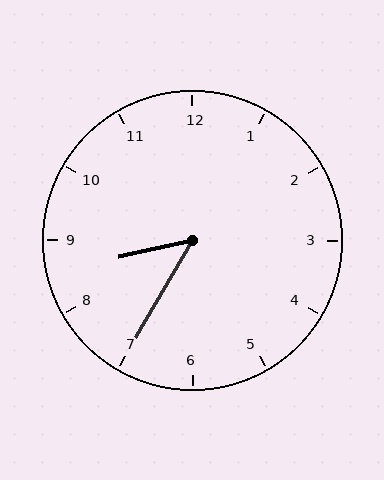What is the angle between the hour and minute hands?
Approximately 48 degrees.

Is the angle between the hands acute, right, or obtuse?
It is acute.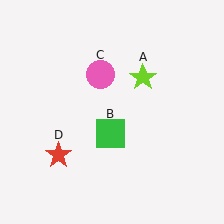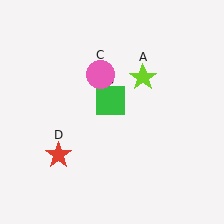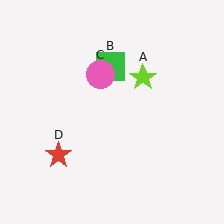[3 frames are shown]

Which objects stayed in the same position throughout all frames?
Lime star (object A) and pink circle (object C) and red star (object D) remained stationary.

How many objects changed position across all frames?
1 object changed position: green square (object B).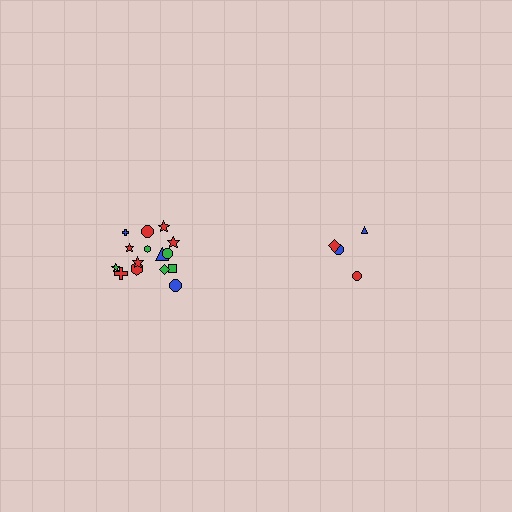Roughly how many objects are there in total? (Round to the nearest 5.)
Roughly 20 objects in total.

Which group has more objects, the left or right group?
The left group.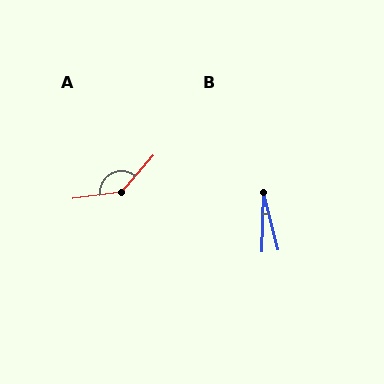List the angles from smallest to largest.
B (15°), A (139°).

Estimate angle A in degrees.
Approximately 139 degrees.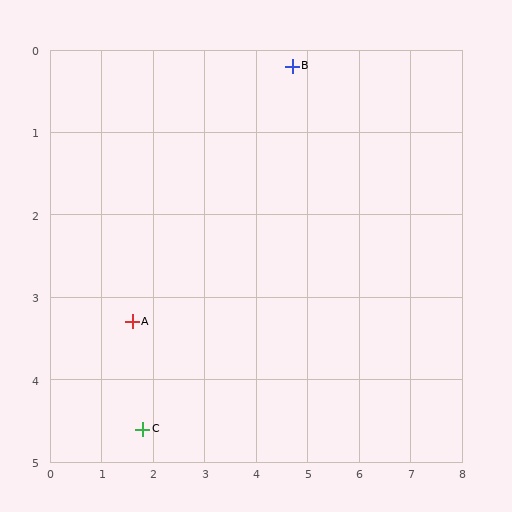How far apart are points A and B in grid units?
Points A and B are about 4.4 grid units apart.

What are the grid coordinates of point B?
Point B is at approximately (4.7, 0.2).